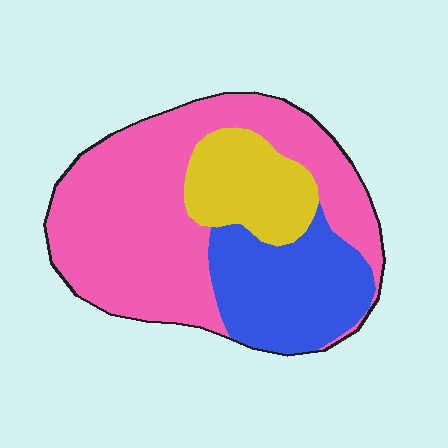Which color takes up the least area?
Yellow, at roughly 15%.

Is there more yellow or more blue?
Blue.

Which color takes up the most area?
Pink, at roughly 55%.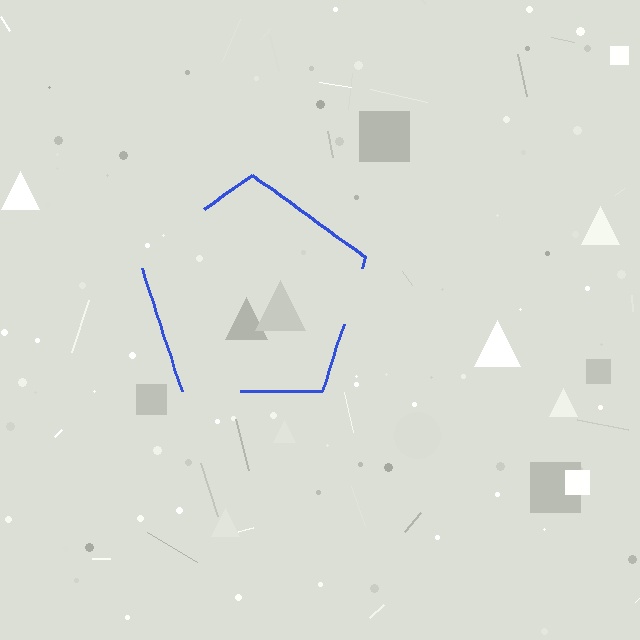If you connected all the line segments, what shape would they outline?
They would outline a pentagon.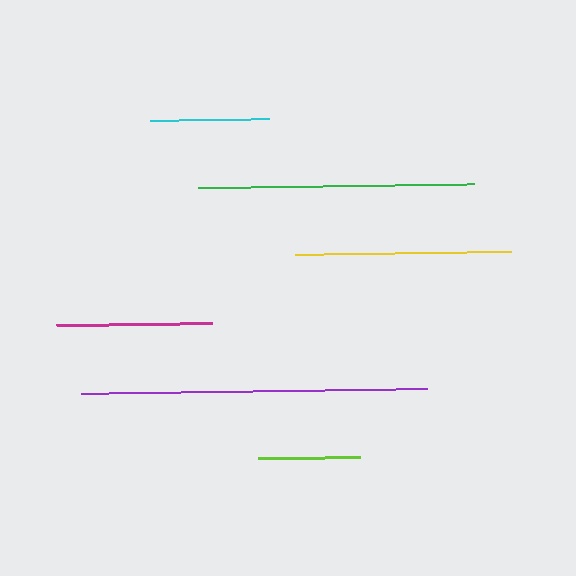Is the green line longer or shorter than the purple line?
The purple line is longer than the green line.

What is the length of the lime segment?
The lime segment is approximately 102 pixels long.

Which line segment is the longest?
The purple line is the longest at approximately 347 pixels.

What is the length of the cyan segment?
The cyan segment is approximately 120 pixels long.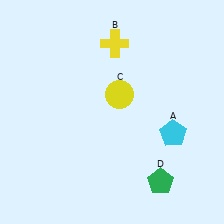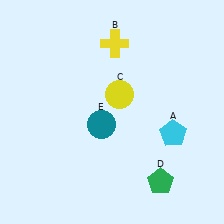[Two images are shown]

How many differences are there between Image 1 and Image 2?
There is 1 difference between the two images.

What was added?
A teal circle (E) was added in Image 2.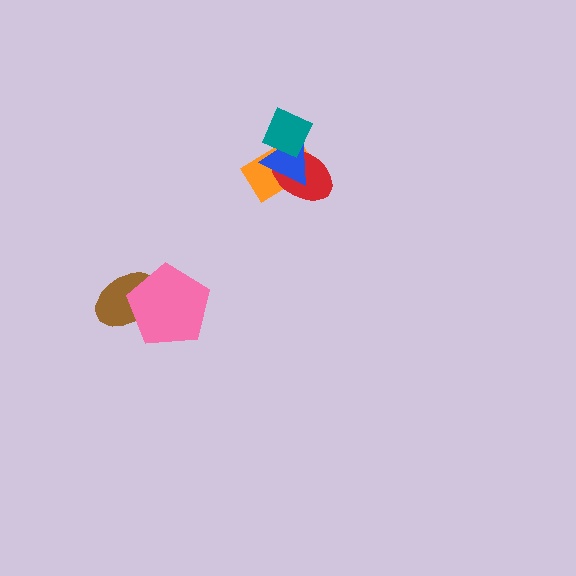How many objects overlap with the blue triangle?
3 objects overlap with the blue triangle.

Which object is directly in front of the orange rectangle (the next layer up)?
The red ellipse is directly in front of the orange rectangle.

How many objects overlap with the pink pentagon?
1 object overlaps with the pink pentagon.